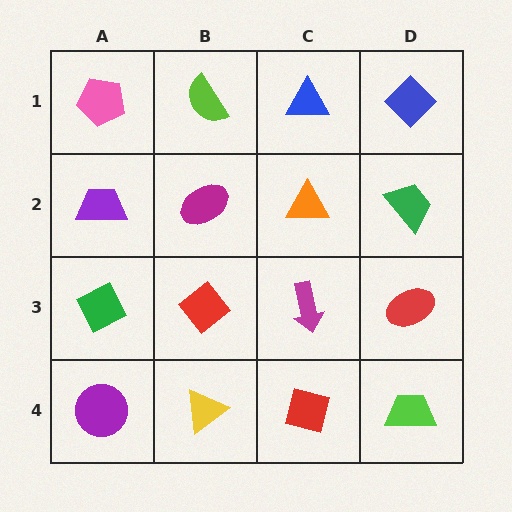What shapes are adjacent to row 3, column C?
An orange triangle (row 2, column C), a red square (row 4, column C), a red diamond (row 3, column B), a red ellipse (row 3, column D).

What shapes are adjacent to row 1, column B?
A magenta ellipse (row 2, column B), a pink pentagon (row 1, column A), a blue triangle (row 1, column C).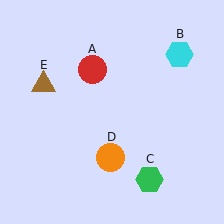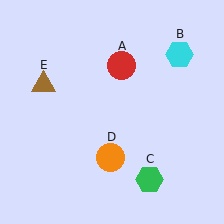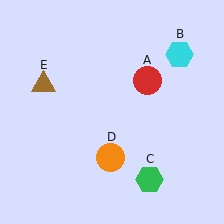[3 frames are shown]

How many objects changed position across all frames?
1 object changed position: red circle (object A).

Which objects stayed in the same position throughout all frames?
Cyan hexagon (object B) and green hexagon (object C) and orange circle (object D) and brown triangle (object E) remained stationary.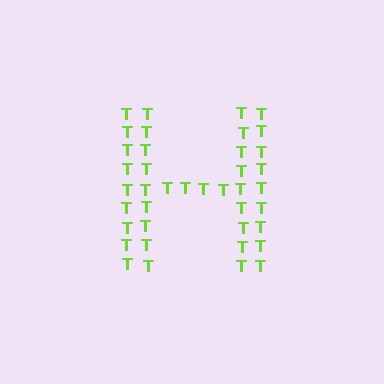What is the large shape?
The large shape is the letter H.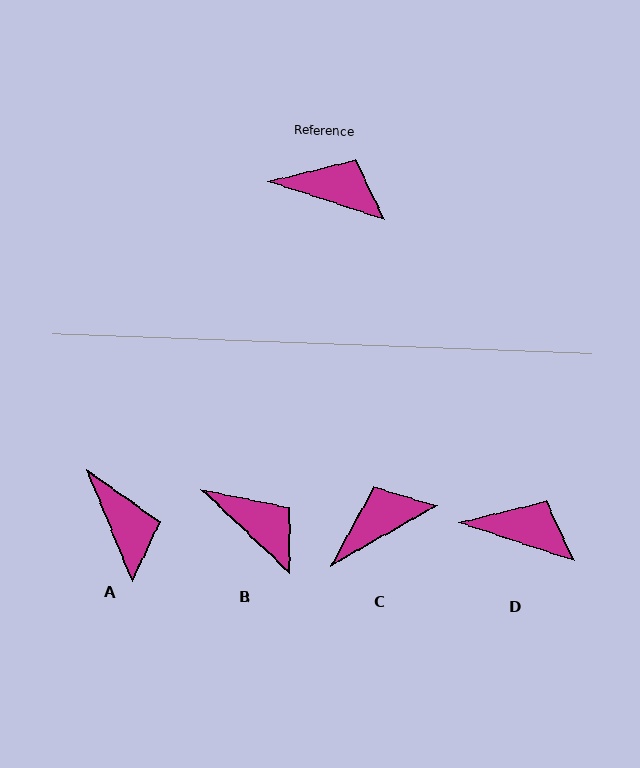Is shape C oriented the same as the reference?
No, it is off by about 48 degrees.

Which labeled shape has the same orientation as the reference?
D.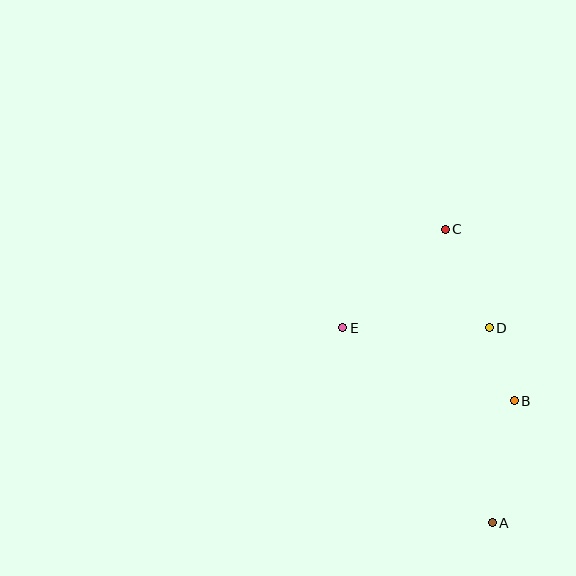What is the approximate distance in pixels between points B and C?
The distance between B and C is approximately 185 pixels.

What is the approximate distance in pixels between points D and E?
The distance between D and E is approximately 146 pixels.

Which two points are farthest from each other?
Points A and C are farthest from each other.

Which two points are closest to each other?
Points B and D are closest to each other.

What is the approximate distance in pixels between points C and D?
The distance between C and D is approximately 108 pixels.